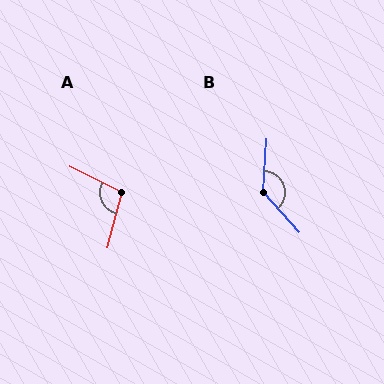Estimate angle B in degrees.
Approximately 135 degrees.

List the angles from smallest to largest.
A (102°), B (135°).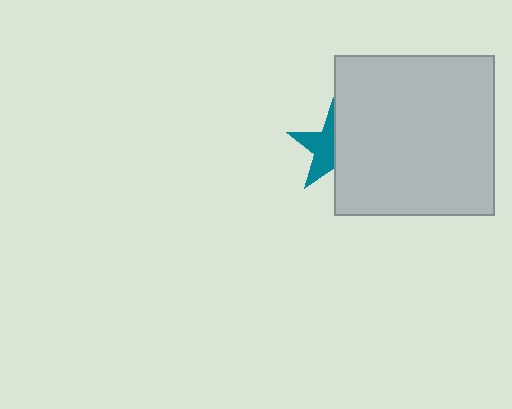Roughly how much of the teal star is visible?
About half of it is visible (roughly 49%).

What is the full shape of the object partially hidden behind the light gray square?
The partially hidden object is a teal star.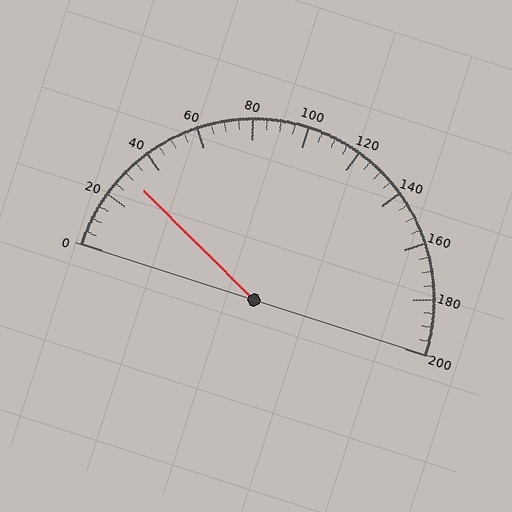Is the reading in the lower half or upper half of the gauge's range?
The reading is in the lower half of the range (0 to 200).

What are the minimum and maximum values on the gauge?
The gauge ranges from 0 to 200.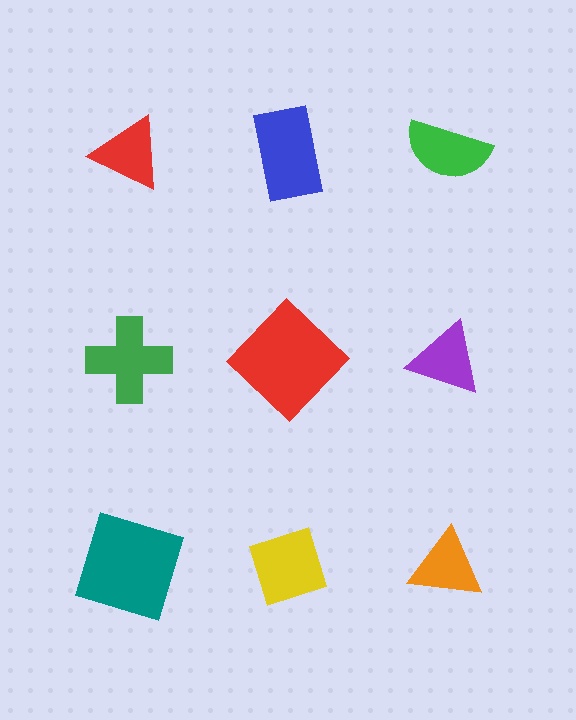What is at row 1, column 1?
A red triangle.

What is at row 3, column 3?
An orange triangle.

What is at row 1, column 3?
A green semicircle.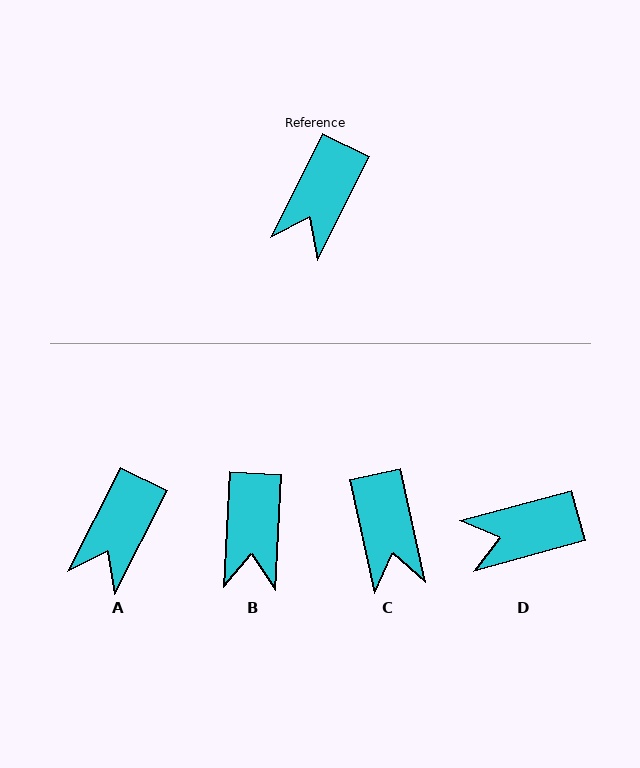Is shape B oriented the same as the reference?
No, it is off by about 23 degrees.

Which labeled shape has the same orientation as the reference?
A.